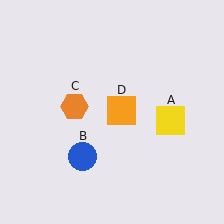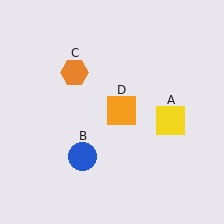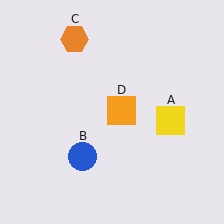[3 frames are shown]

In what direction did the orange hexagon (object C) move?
The orange hexagon (object C) moved up.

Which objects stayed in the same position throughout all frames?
Yellow square (object A) and blue circle (object B) and orange square (object D) remained stationary.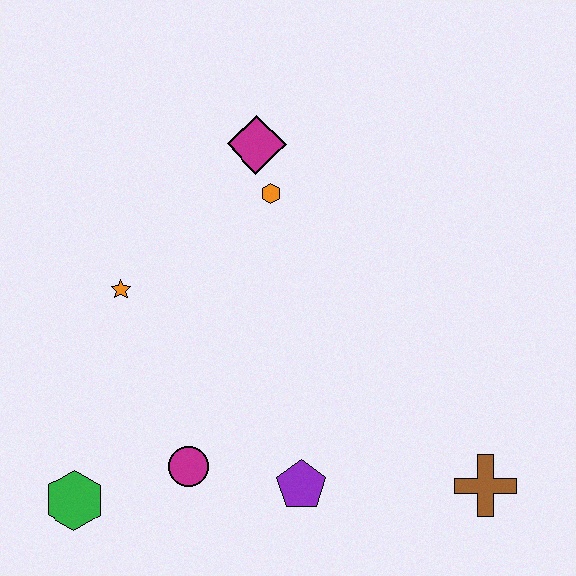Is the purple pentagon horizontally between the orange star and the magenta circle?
No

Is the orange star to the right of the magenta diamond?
No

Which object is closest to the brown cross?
The purple pentagon is closest to the brown cross.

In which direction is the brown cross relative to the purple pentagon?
The brown cross is to the right of the purple pentagon.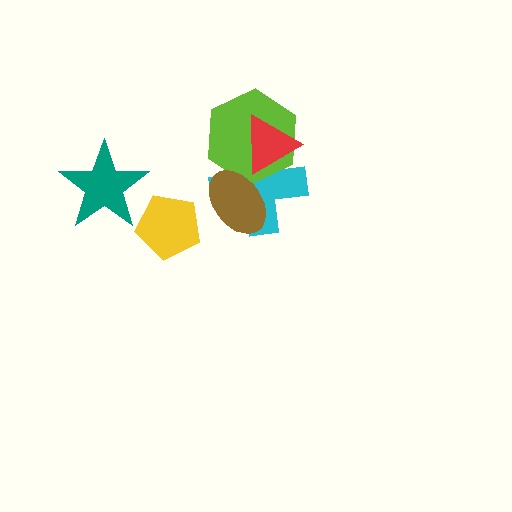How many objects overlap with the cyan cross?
3 objects overlap with the cyan cross.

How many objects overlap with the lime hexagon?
3 objects overlap with the lime hexagon.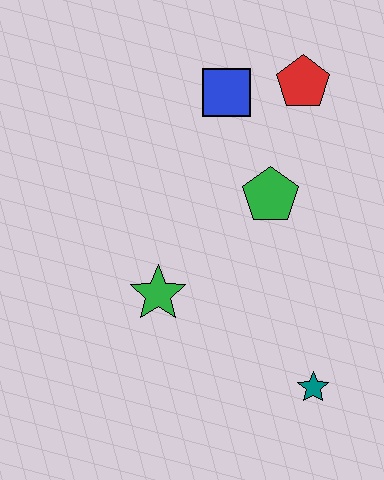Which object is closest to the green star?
The green pentagon is closest to the green star.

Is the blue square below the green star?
No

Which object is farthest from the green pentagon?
The teal star is farthest from the green pentagon.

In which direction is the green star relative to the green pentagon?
The green star is to the left of the green pentagon.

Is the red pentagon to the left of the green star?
No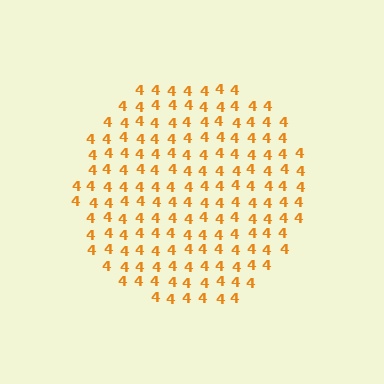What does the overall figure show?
The overall figure shows a circle.